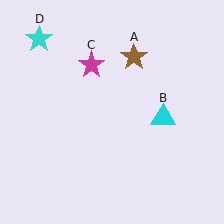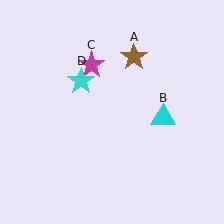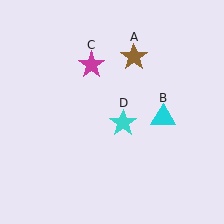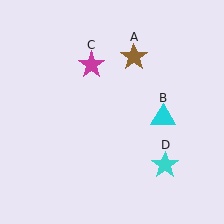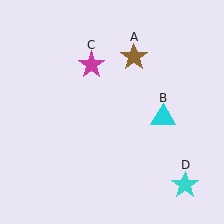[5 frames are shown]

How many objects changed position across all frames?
1 object changed position: cyan star (object D).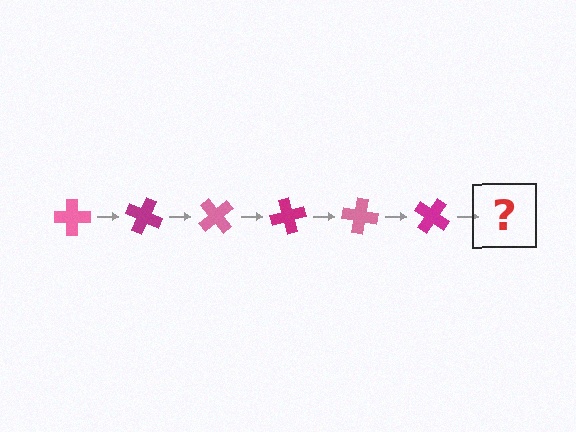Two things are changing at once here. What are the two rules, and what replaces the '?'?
The two rules are that it rotates 25 degrees each step and the color cycles through pink and magenta. The '?' should be a pink cross, rotated 150 degrees from the start.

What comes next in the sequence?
The next element should be a pink cross, rotated 150 degrees from the start.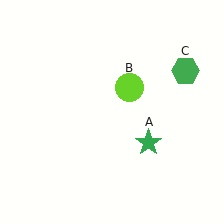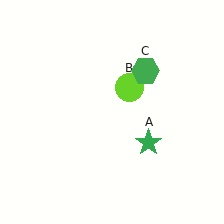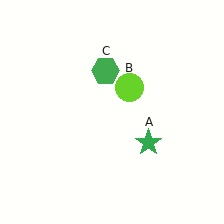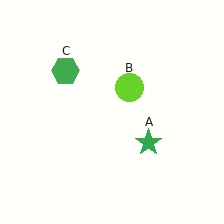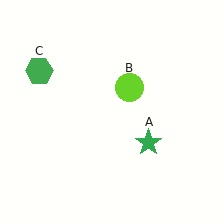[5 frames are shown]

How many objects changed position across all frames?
1 object changed position: green hexagon (object C).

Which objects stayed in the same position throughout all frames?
Green star (object A) and lime circle (object B) remained stationary.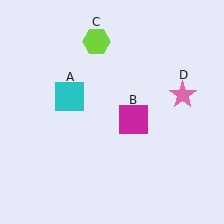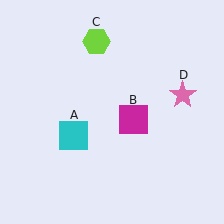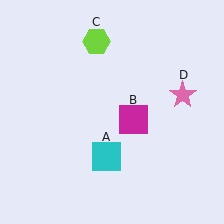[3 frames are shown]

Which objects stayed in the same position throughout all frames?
Magenta square (object B) and lime hexagon (object C) and pink star (object D) remained stationary.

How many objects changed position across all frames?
1 object changed position: cyan square (object A).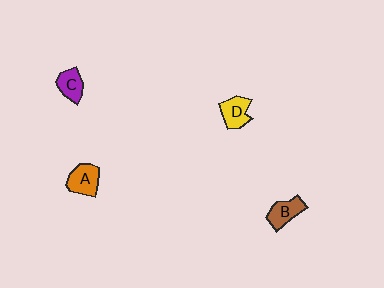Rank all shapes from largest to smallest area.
From largest to smallest: A (orange), D (yellow), B (brown), C (purple).